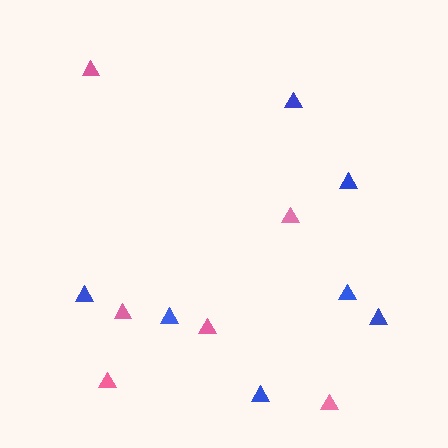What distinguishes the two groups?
There are 2 groups: one group of pink triangles (6) and one group of blue triangles (7).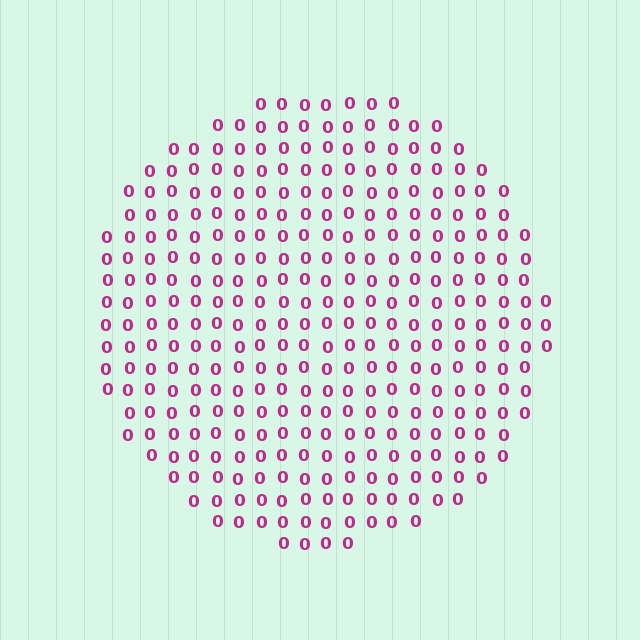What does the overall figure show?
The overall figure shows a circle.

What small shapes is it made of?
It is made of small digit 0's.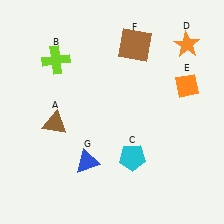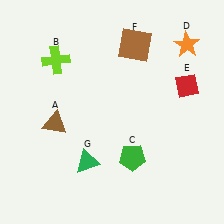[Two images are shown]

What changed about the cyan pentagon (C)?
In Image 1, C is cyan. In Image 2, it changed to green.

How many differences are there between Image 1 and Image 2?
There are 3 differences between the two images.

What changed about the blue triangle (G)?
In Image 1, G is blue. In Image 2, it changed to green.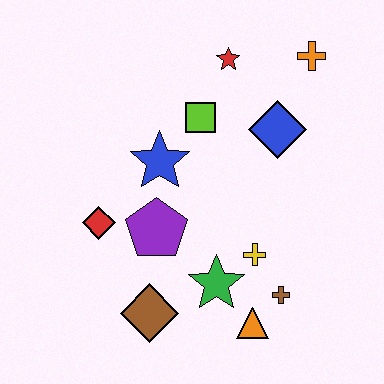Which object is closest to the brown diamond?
The green star is closest to the brown diamond.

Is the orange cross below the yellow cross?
No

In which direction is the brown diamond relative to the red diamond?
The brown diamond is below the red diamond.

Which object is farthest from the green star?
The orange cross is farthest from the green star.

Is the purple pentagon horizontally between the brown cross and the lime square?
No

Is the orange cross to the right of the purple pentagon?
Yes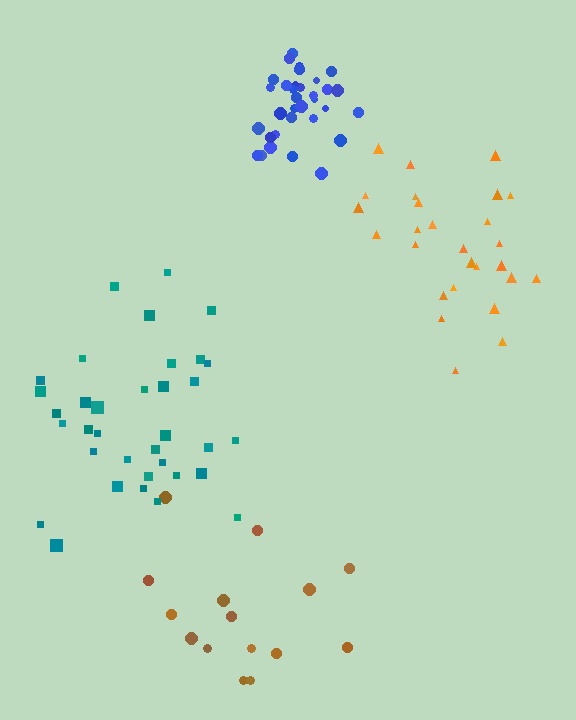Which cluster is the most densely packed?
Blue.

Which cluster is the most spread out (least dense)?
Brown.